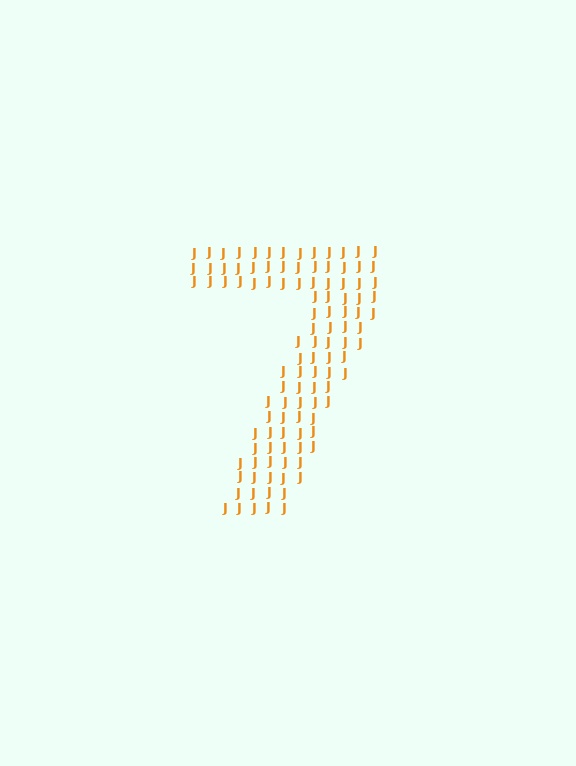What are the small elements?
The small elements are letter J's.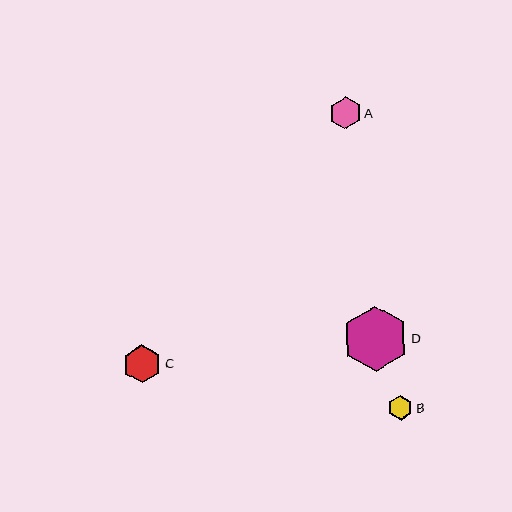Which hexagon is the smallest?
Hexagon B is the smallest with a size of approximately 25 pixels.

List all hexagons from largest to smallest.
From largest to smallest: D, C, A, B.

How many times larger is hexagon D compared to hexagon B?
Hexagon D is approximately 2.6 times the size of hexagon B.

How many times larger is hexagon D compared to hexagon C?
Hexagon D is approximately 1.7 times the size of hexagon C.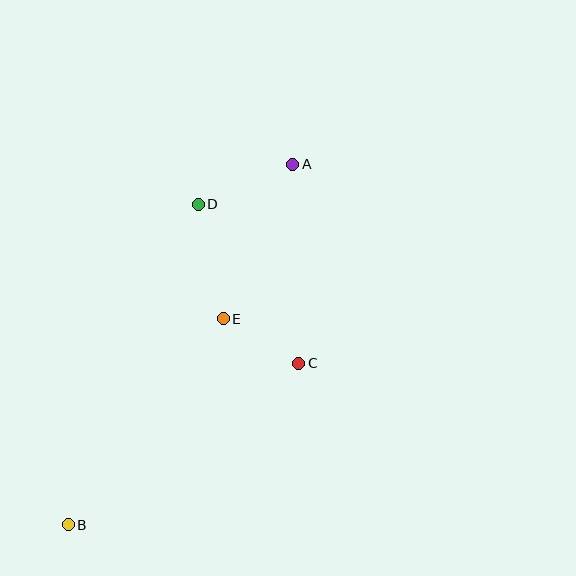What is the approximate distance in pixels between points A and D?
The distance between A and D is approximately 103 pixels.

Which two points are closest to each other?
Points C and E are closest to each other.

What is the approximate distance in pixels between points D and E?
The distance between D and E is approximately 117 pixels.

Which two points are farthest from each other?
Points A and B are farthest from each other.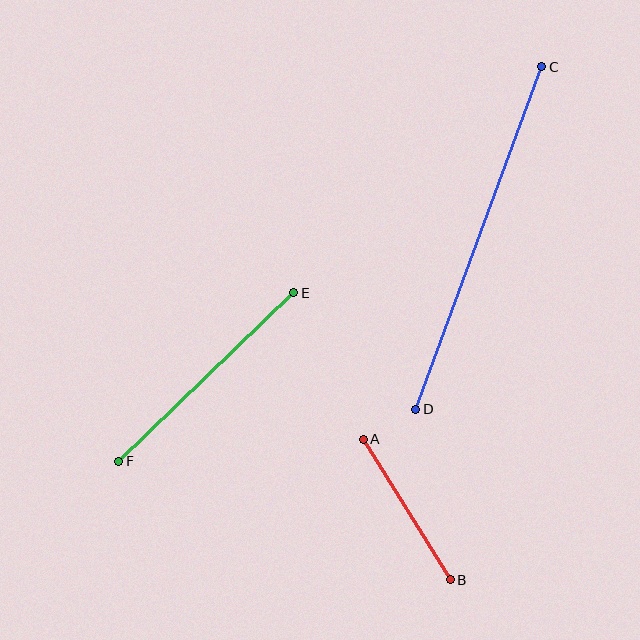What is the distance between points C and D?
The distance is approximately 365 pixels.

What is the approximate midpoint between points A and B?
The midpoint is at approximately (407, 510) pixels.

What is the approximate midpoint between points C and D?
The midpoint is at approximately (479, 238) pixels.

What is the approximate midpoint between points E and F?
The midpoint is at approximately (206, 377) pixels.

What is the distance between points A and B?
The distance is approximately 166 pixels.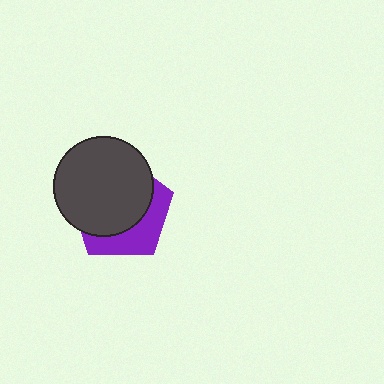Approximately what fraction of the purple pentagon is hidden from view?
Roughly 65% of the purple pentagon is hidden behind the dark gray circle.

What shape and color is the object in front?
The object in front is a dark gray circle.